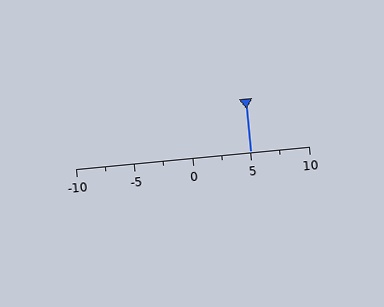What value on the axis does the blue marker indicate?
The marker indicates approximately 5.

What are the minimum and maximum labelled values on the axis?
The axis runs from -10 to 10.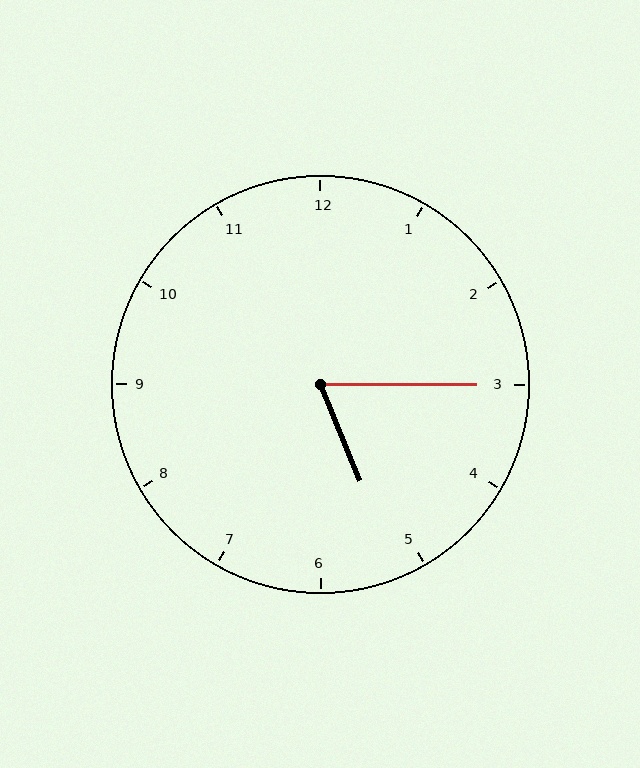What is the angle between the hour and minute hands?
Approximately 68 degrees.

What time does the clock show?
5:15.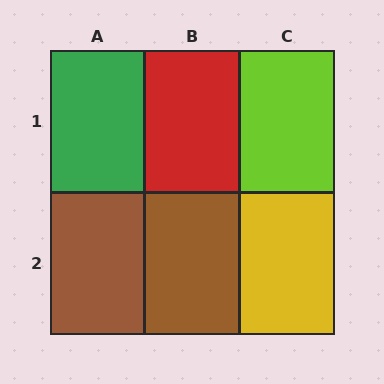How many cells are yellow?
1 cell is yellow.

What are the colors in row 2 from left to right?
Brown, brown, yellow.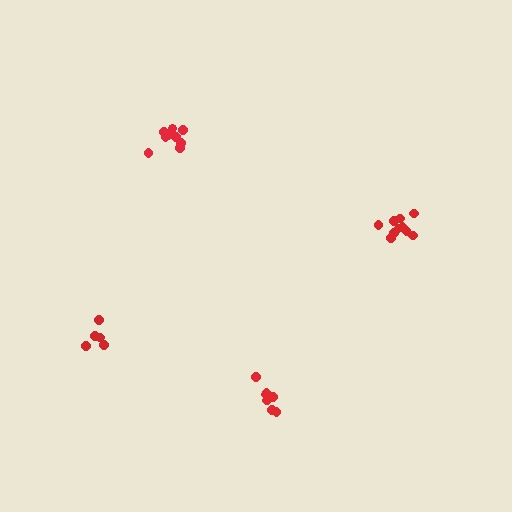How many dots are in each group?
Group 1: 10 dots, Group 2: 9 dots, Group 3: 5 dots, Group 4: 7 dots (31 total).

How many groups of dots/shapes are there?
There are 4 groups.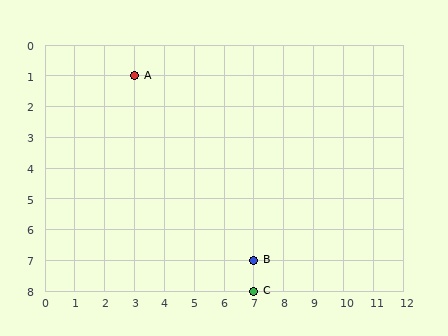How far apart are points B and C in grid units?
Points B and C are 1 row apart.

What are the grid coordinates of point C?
Point C is at grid coordinates (7, 8).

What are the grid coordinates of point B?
Point B is at grid coordinates (7, 7).